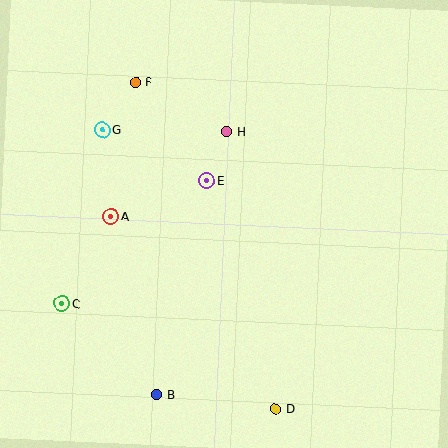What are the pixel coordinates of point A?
Point A is at (111, 216).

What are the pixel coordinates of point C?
Point C is at (62, 304).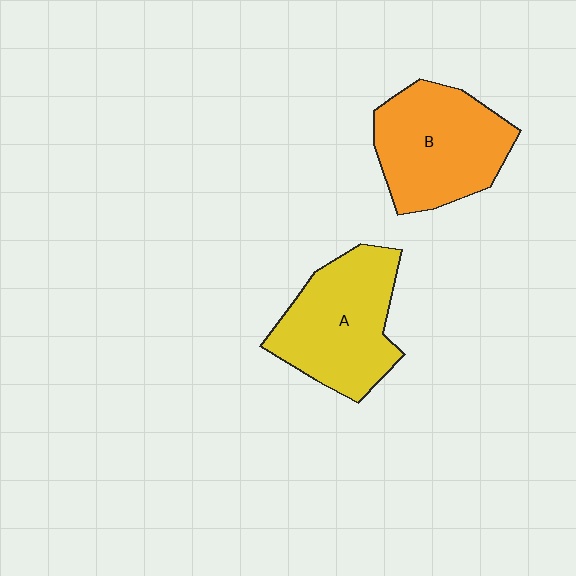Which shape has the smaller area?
Shape B (orange).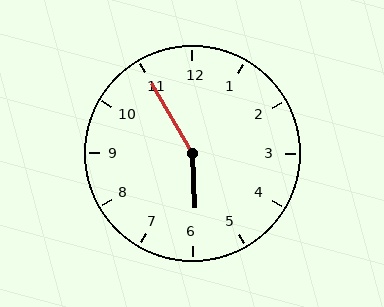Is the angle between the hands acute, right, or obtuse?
It is obtuse.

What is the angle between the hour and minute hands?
Approximately 152 degrees.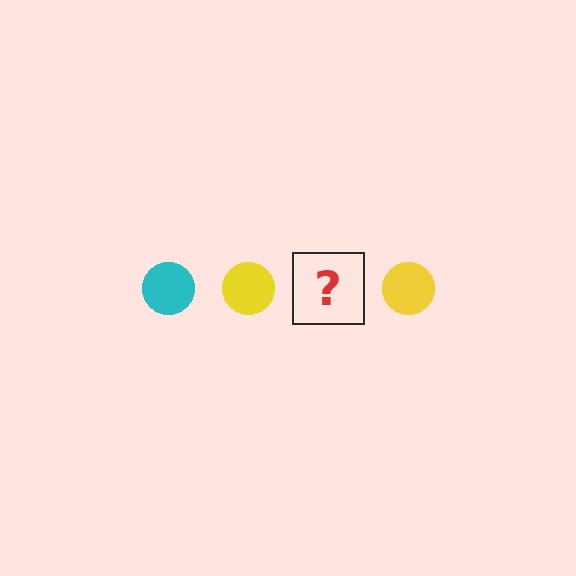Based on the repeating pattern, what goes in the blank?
The blank should be a cyan circle.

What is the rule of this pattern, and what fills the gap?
The rule is that the pattern cycles through cyan, yellow circles. The gap should be filled with a cyan circle.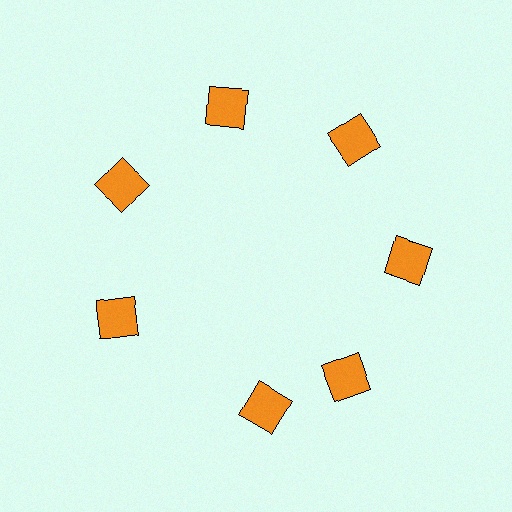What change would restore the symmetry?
The symmetry would be restored by rotating it back into even spacing with its neighbors so that all 7 squares sit at equal angles and equal distance from the center.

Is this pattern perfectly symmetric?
No. The 7 orange squares are arranged in a ring, but one element near the 6 o'clock position is rotated out of alignment along the ring, breaking the 7-fold rotational symmetry.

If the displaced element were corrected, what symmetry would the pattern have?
It would have 7-fold rotational symmetry — the pattern would map onto itself every 51 degrees.